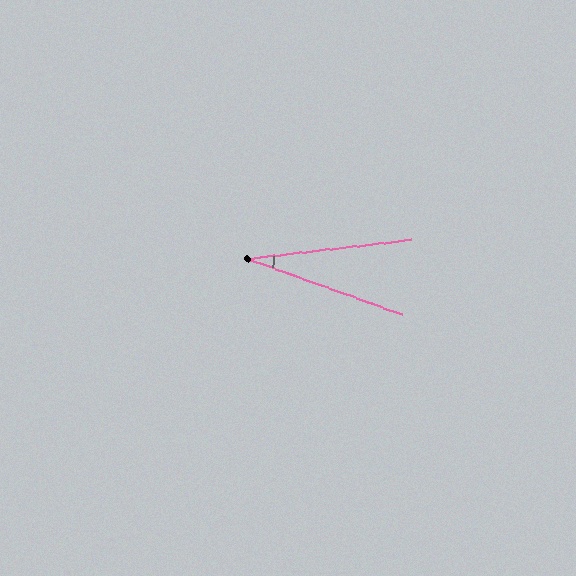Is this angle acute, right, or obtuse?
It is acute.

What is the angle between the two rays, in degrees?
Approximately 27 degrees.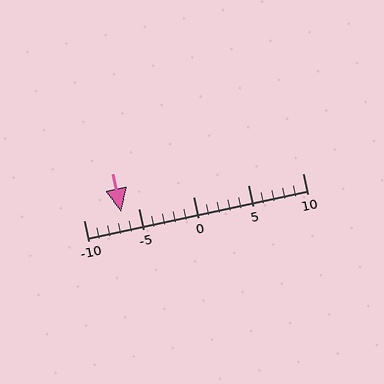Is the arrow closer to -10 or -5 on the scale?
The arrow is closer to -5.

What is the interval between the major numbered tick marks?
The major tick marks are spaced 5 units apart.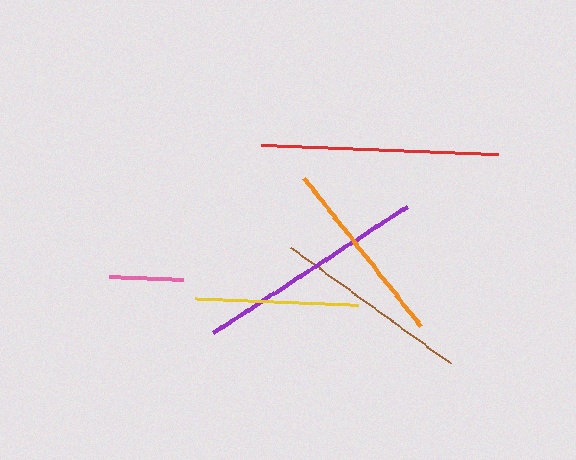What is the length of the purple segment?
The purple segment is approximately 232 pixels long.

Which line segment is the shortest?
The pink line is the shortest at approximately 74 pixels.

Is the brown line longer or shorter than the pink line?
The brown line is longer than the pink line.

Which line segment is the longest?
The red line is the longest at approximately 237 pixels.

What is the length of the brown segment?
The brown segment is approximately 197 pixels long.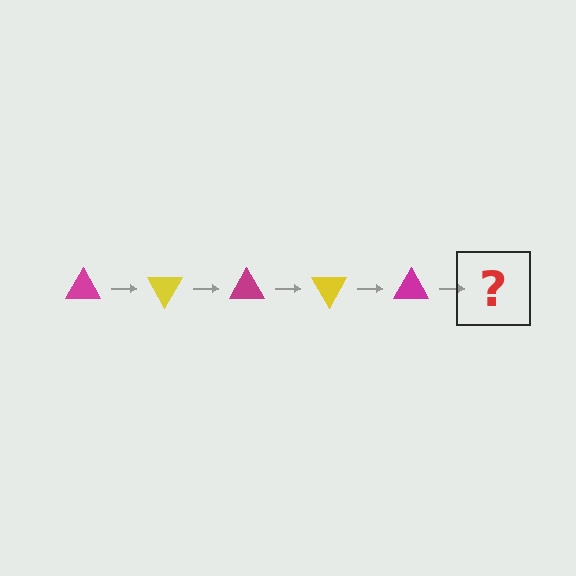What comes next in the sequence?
The next element should be a yellow triangle, rotated 300 degrees from the start.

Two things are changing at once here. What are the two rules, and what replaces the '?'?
The two rules are that it rotates 60 degrees each step and the color cycles through magenta and yellow. The '?' should be a yellow triangle, rotated 300 degrees from the start.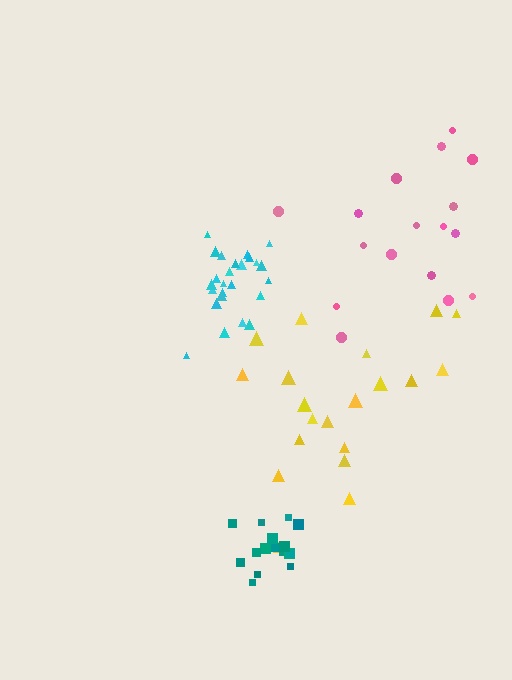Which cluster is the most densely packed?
Teal.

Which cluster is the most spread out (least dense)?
Pink.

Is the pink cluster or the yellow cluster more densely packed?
Yellow.